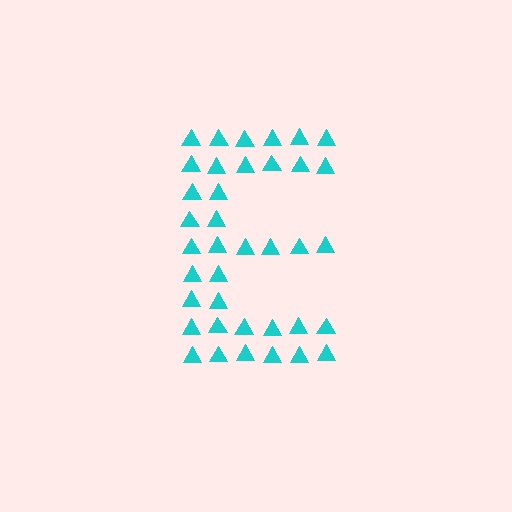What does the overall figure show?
The overall figure shows the letter E.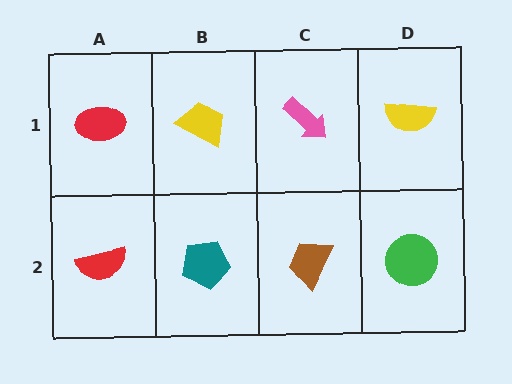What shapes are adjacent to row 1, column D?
A green circle (row 2, column D), a pink arrow (row 1, column C).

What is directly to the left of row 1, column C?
A yellow trapezoid.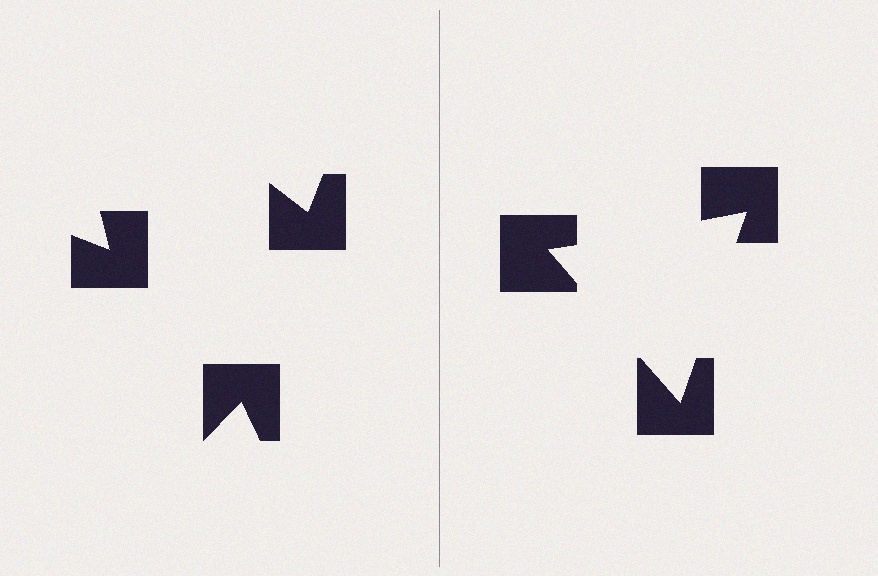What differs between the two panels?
The notched squares are positioned identically on both sides; only the wedge orientations differ. On the right they align to a triangle; on the left they are misaligned.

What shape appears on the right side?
An illusory triangle.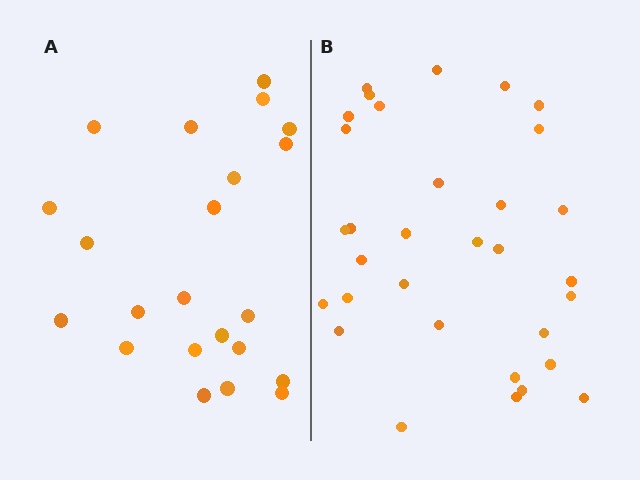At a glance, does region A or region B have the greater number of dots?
Region B (the right region) has more dots.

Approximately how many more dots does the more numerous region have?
Region B has roughly 10 or so more dots than region A.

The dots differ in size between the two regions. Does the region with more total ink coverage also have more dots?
No. Region A has more total ink coverage because its dots are larger, but region B actually contains more individual dots. Total area can be misleading — the number of items is what matters here.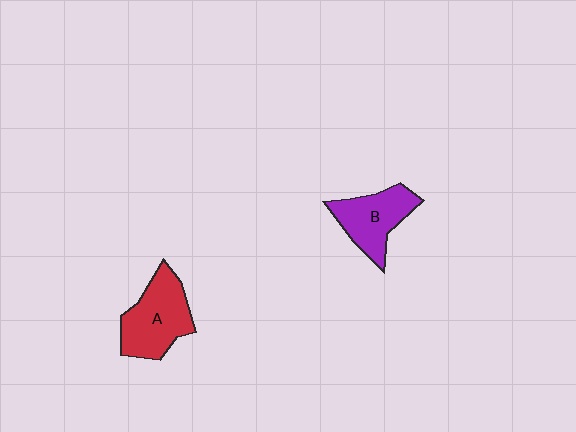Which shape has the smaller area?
Shape B (purple).